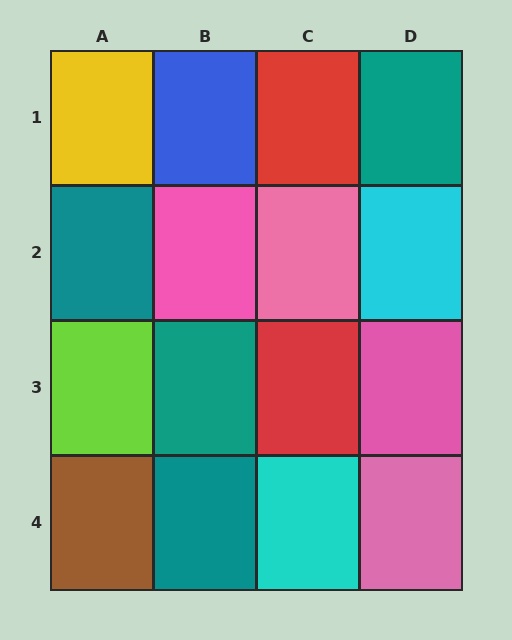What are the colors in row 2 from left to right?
Teal, pink, pink, cyan.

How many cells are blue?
1 cell is blue.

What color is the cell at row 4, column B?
Teal.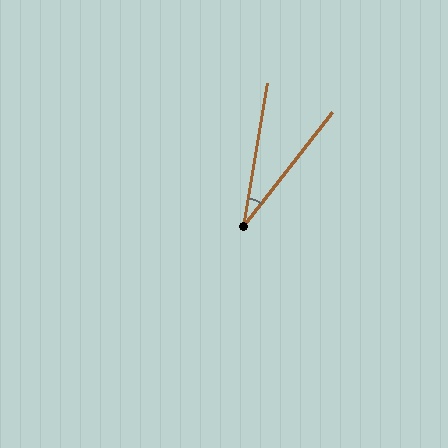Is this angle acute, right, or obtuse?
It is acute.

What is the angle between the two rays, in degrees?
Approximately 28 degrees.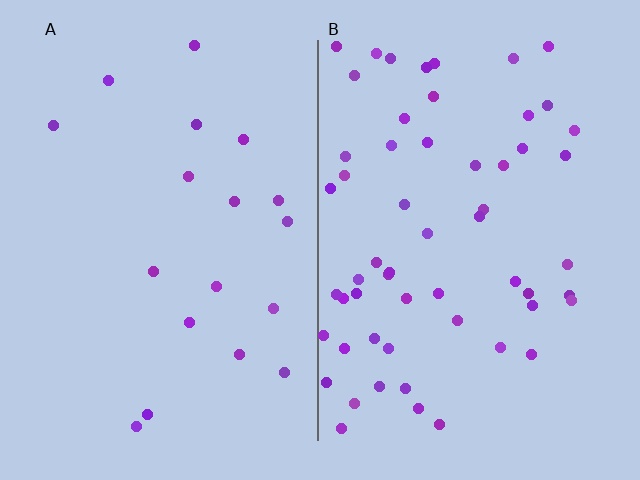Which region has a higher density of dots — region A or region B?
B (the right).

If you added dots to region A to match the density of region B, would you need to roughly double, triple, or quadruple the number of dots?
Approximately triple.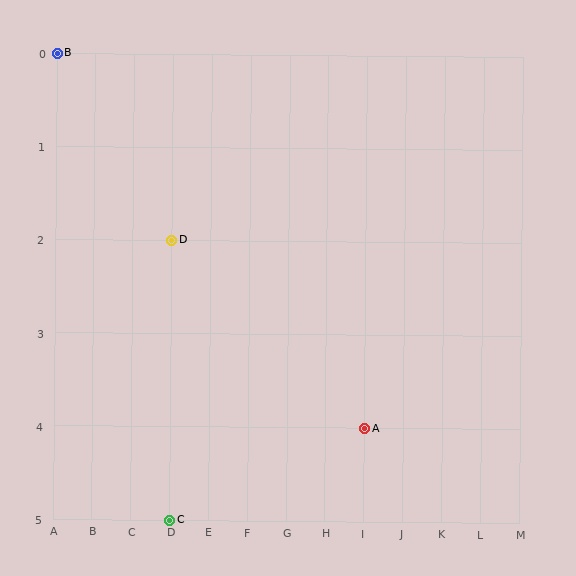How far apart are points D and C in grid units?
Points D and C are 3 rows apart.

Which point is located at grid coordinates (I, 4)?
Point A is at (I, 4).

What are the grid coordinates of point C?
Point C is at grid coordinates (D, 5).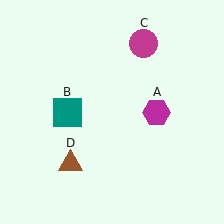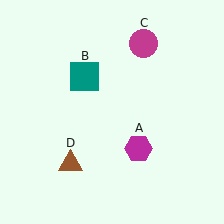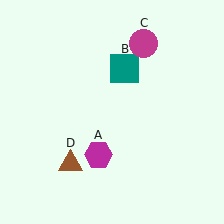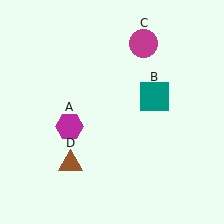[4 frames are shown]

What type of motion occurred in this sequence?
The magenta hexagon (object A), teal square (object B) rotated clockwise around the center of the scene.